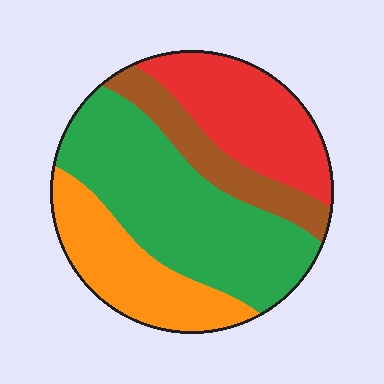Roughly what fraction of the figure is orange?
Orange takes up less than a quarter of the figure.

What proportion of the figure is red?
Red takes up about one quarter (1/4) of the figure.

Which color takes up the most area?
Green, at roughly 40%.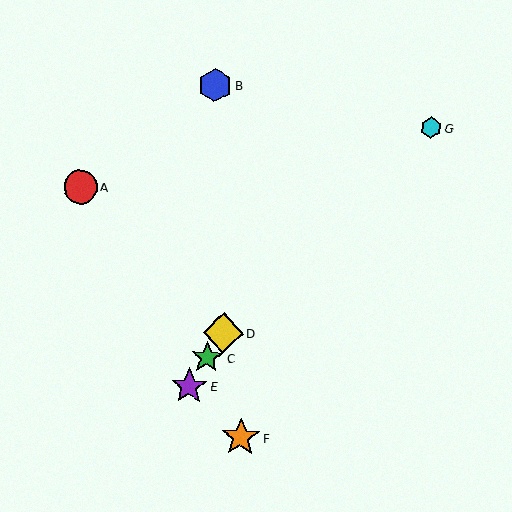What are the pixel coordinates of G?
Object G is at (431, 128).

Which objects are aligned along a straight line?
Objects C, D, E are aligned along a straight line.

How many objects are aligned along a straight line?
3 objects (C, D, E) are aligned along a straight line.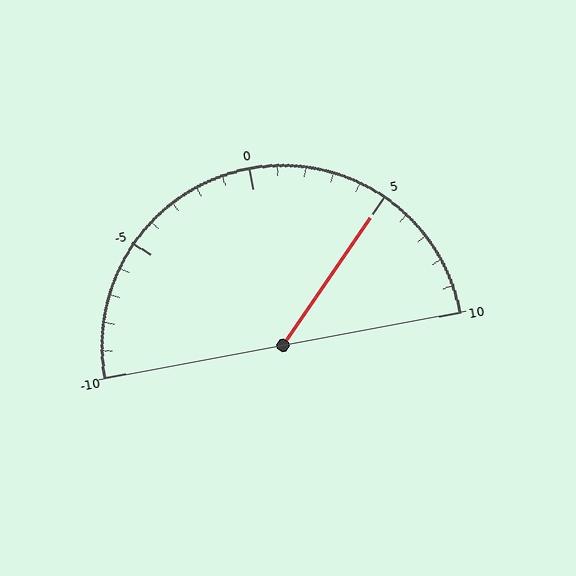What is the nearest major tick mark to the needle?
The nearest major tick mark is 5.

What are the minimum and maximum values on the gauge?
The gauge ranges from -10 to 10.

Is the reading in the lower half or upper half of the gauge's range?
The reading is in the upper half of the range (-10 to 10).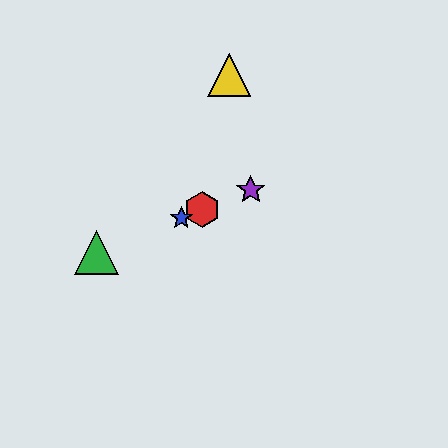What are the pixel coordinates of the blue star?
The blue star is at (181, 218).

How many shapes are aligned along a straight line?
4 shapes (the red hexagon, the blue star, the green triangle, the purple star) are aligned along a straight line.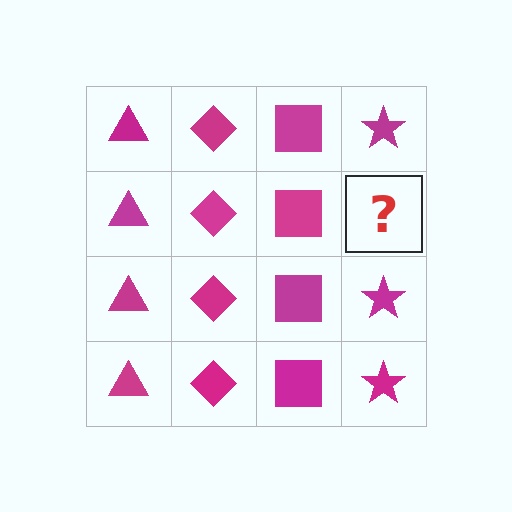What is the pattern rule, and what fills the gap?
The rule is that each column has a consistent shape. The gap should be filled with a magenta star.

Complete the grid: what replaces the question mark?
The question mark should be replaced with a magenta star.